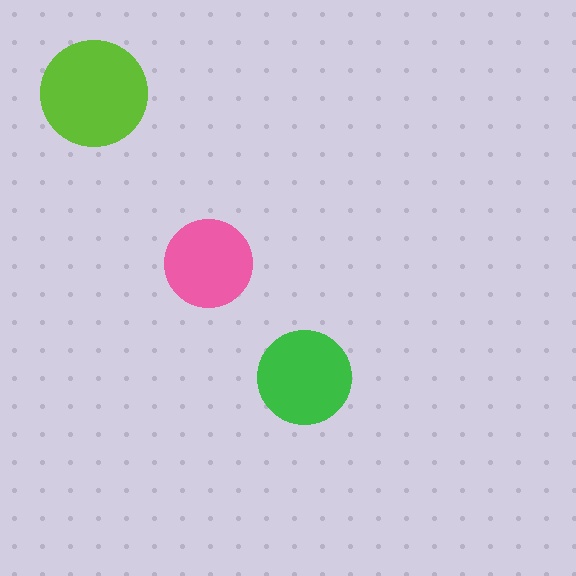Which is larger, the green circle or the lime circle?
The lime one.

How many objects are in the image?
There are 3 objects in the image.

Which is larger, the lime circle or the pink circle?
The lime one.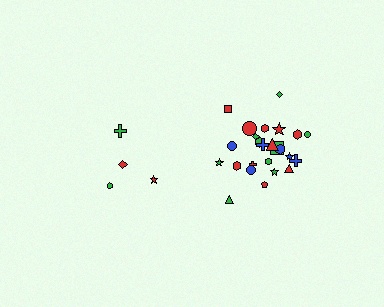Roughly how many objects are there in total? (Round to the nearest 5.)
Roughly 30 objects in total.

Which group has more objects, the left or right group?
The right group.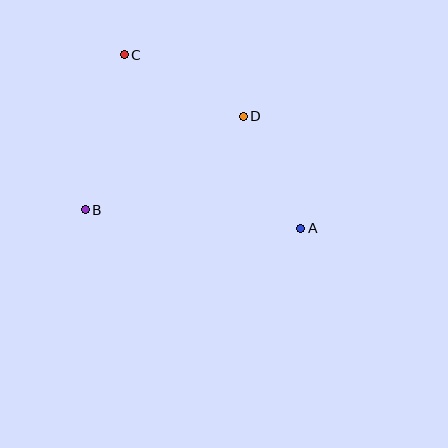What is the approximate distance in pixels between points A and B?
The distance between A and B is approximately 216 pixels.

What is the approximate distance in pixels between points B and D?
The distance between B and D is approximately 183 pixels.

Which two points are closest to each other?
Points A and D are closest to each other.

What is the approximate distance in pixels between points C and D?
The distance between C and D is approximately 134 pixels.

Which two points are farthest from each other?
Points A and C are farthest from each other.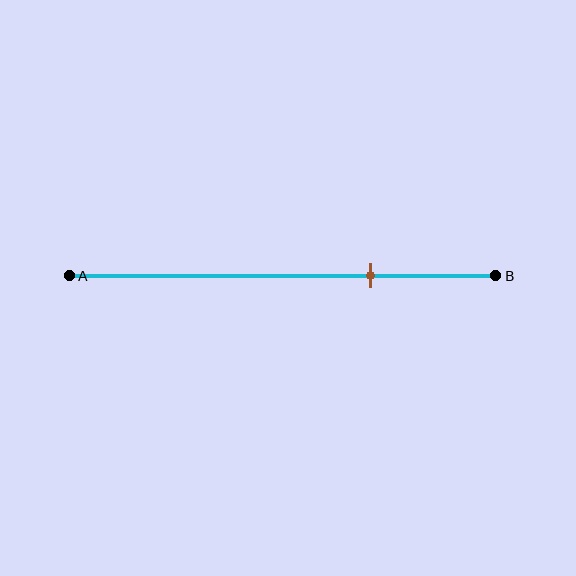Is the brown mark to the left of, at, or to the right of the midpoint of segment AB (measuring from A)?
The brown mark is to the right of the midpoint of segment AB.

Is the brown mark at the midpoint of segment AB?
No, the mark is at about 70% from A, not at the 50% midpoint.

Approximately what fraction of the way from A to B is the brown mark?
The brown mark is approximately 70% of the way from A to B.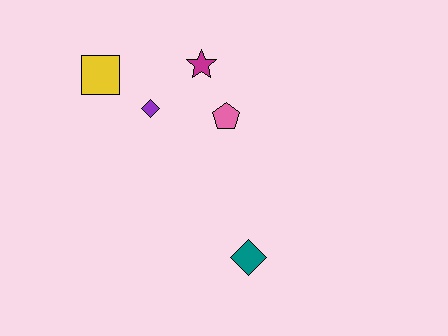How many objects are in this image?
There are 5 objects.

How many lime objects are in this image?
There are no lime objects.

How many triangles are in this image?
There are no triangles.